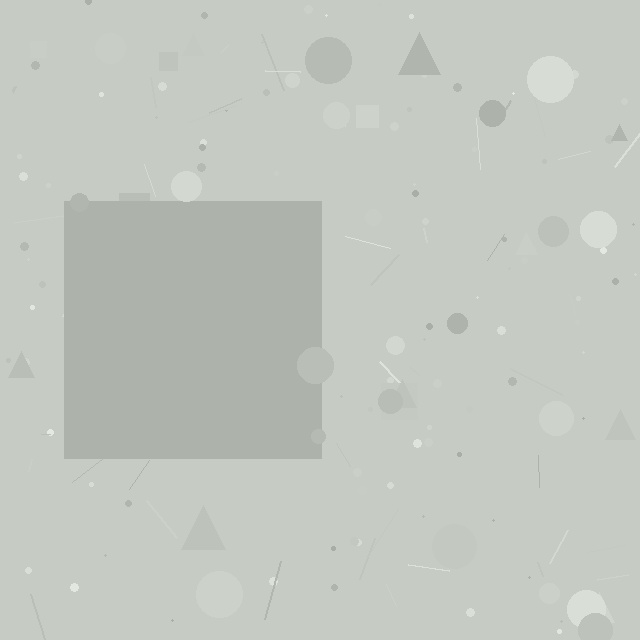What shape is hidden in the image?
A square is hidden in the image.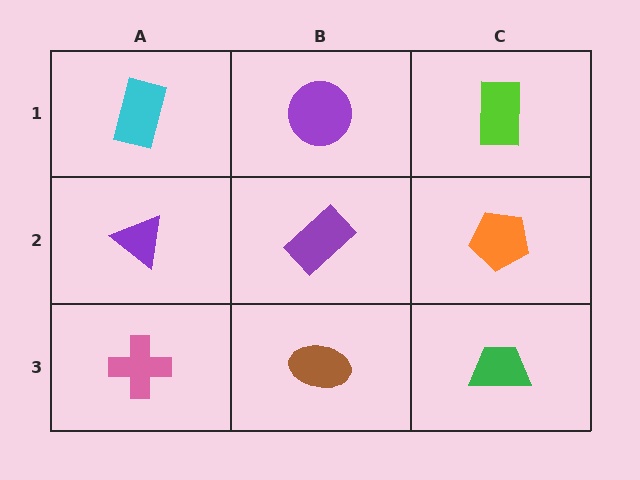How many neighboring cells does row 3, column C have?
2.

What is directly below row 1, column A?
A purple triangle.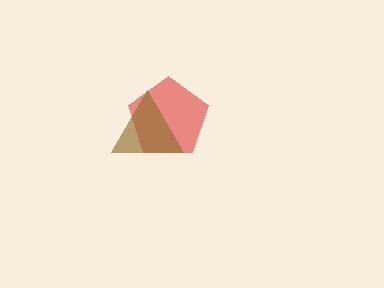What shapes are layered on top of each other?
The layered shapes are: a red pentagon, a brown triangle.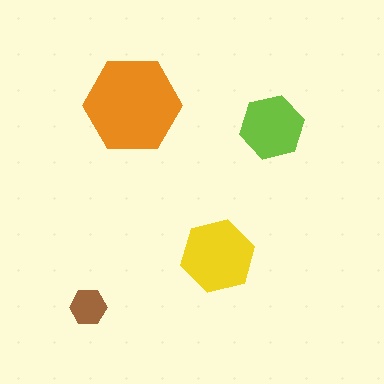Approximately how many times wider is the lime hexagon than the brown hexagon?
About 2 times wider.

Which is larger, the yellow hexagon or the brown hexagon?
The yellow one.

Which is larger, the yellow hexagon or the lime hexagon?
The yellow one.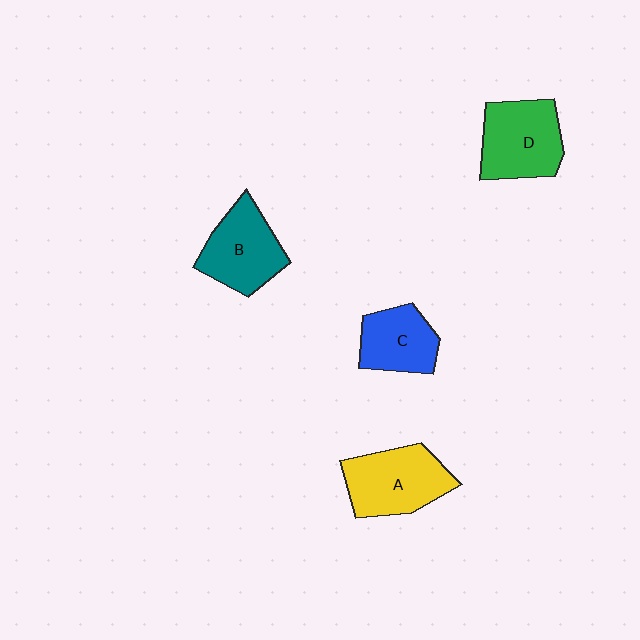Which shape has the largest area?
Shape A (yellow).